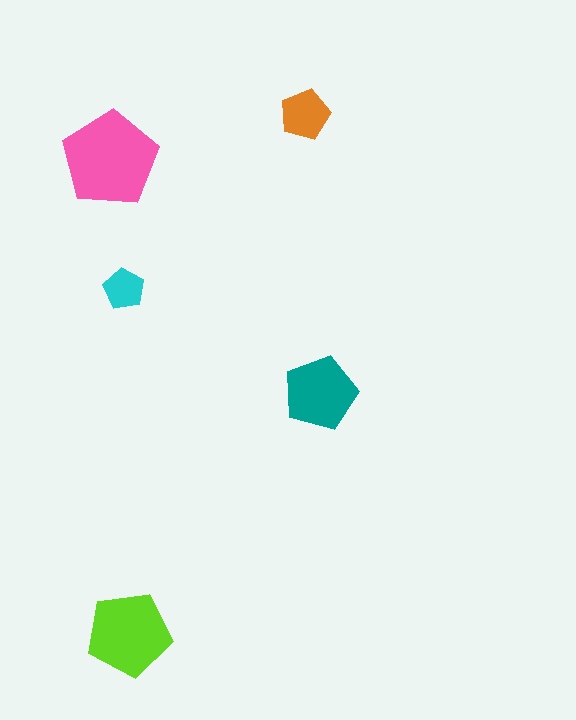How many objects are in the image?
There are 5 objects in the image.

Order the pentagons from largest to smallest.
the pink one, the lime one, the teal one, the orange one, the cyan one.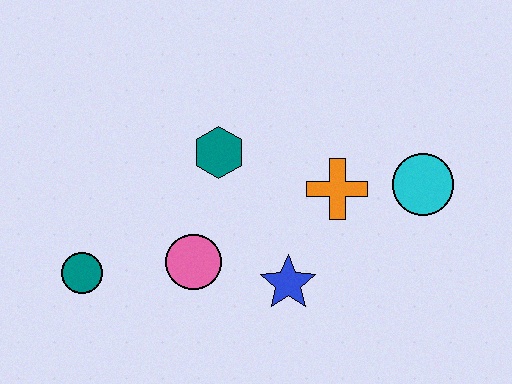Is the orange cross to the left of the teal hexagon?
No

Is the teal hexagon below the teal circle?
No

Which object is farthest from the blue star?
The teal circle is farthest from the blue star.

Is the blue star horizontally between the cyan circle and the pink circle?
Yes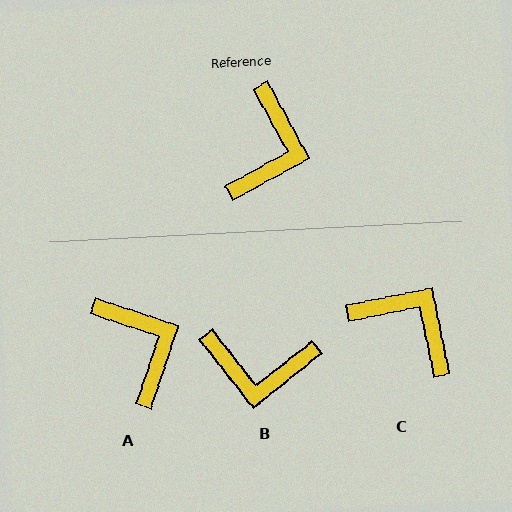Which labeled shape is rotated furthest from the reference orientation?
B, about 80 degrees away.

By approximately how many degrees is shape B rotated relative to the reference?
Approximately 80 degrees clockwise.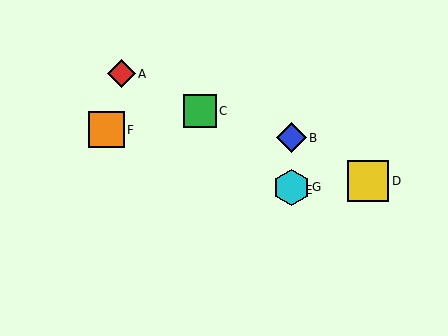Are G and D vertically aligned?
No, G is at x≈291 and D is at x≈368.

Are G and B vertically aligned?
Yes, both are at x≈291.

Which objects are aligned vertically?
Objects B, E, G are aligned vertically.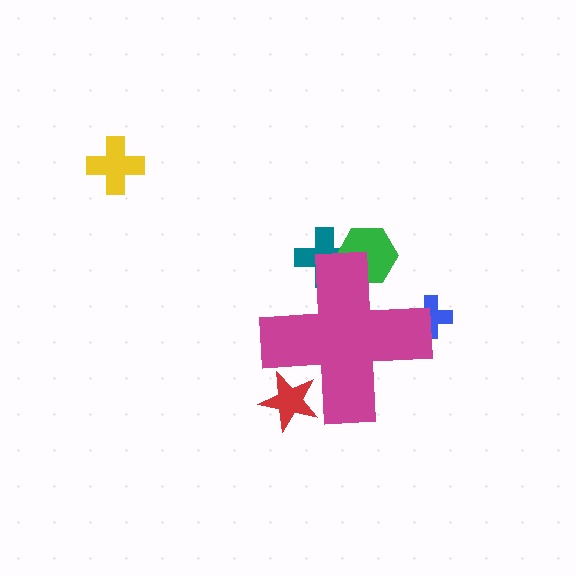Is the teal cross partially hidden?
Yes, the teal cross is partially hidden behind the magenta cross.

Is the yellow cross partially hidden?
No, the yellow cross is fully visible.